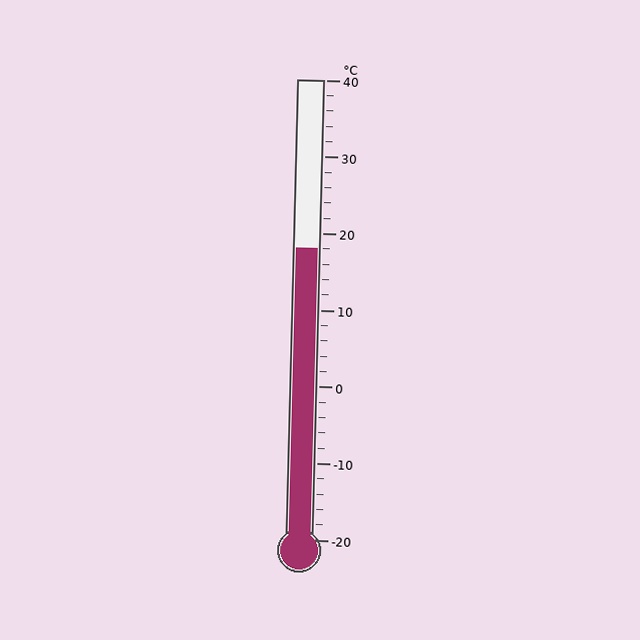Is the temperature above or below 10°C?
The temperature is above 10°C.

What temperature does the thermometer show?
The thermometer shows approximately 18°C.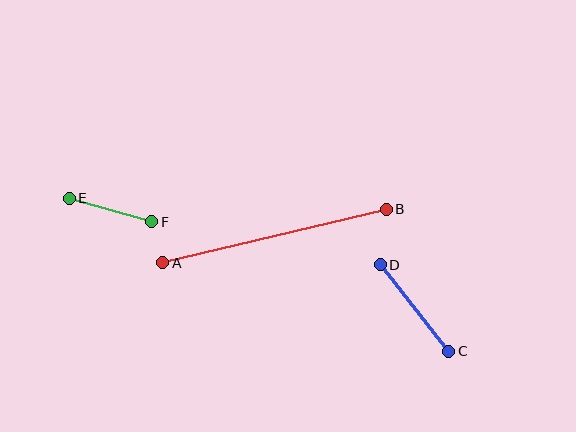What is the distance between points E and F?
The distance is approximately 86 pixels.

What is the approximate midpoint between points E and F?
The midpoint is at approximately (110, 210) pixels.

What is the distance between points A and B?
The distance is approximately 230 pixels.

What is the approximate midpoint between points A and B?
The midpoint is at approximately (275, 236) pixels.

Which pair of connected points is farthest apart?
Points A and B are farthest apart.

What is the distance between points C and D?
The distance is approximately 110 pixels.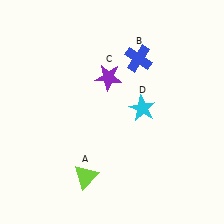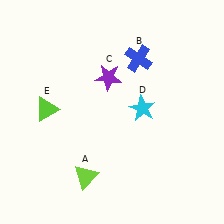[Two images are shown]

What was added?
A lime triangle (E) was added in Image 2.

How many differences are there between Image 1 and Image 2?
There is 1 difference between the two images.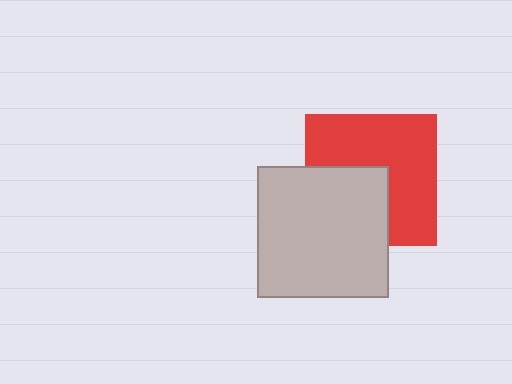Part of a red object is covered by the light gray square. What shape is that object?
It is a square.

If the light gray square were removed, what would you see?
You would see the complete red square.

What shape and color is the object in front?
The object in front is a light gray square.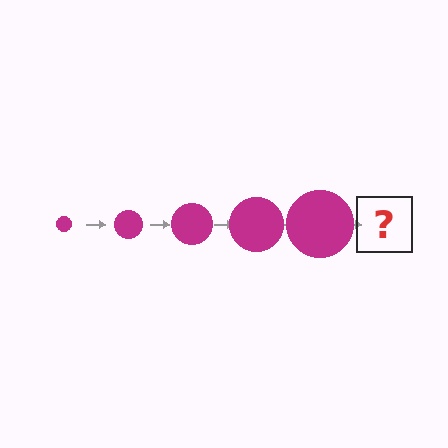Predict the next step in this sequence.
The next step is a magenta circle, larger than the previous one.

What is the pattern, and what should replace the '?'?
The pattern is that the circle gets progressively larger each step. The '?' should be a magenta circle, larger than the previous one.